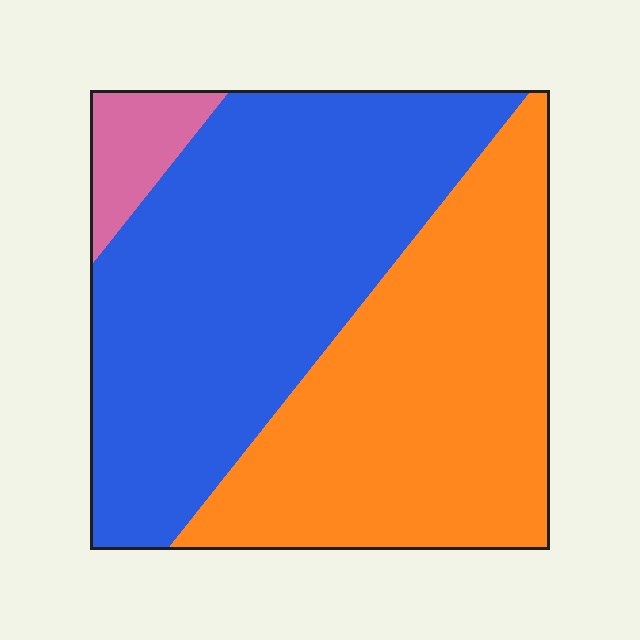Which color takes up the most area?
Blue, at roughly 50%.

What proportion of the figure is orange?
Orange covers 44% of the figure.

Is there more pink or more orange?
Orange.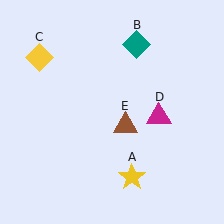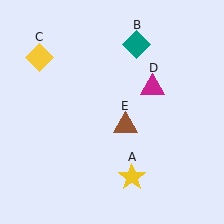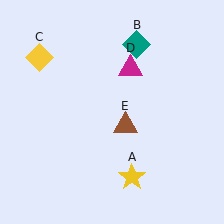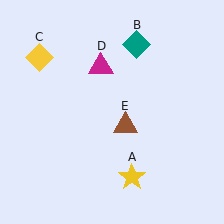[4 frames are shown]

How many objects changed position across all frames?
1 object changed position: magenta triangle (object D).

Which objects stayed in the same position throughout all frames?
Yellow star (object A) and teal diamond (object B) and yellow diamond (object C) and brown triangle (object E) remained stationary.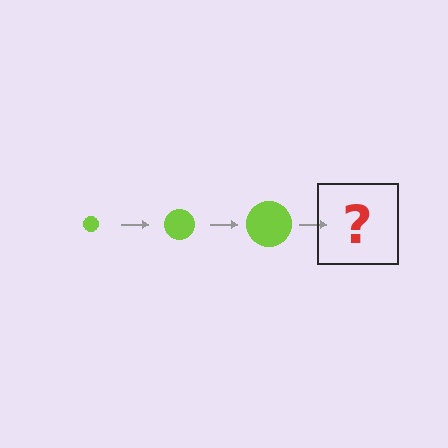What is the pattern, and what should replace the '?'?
The pattern is that the circle gets progressively larger each step. The '?' should be a lime circle, larger than the previous one.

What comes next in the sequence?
The next element should be a lime circle, larger than the previous one.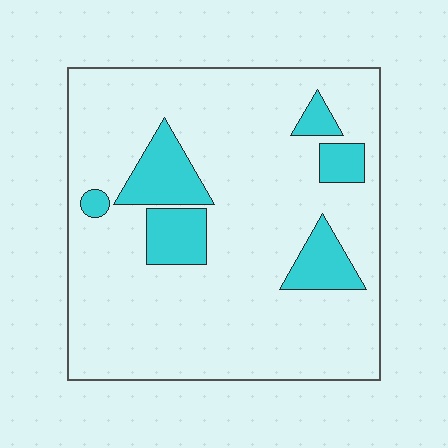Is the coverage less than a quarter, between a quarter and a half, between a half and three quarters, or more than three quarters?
Less than a quarter.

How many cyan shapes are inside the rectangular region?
6.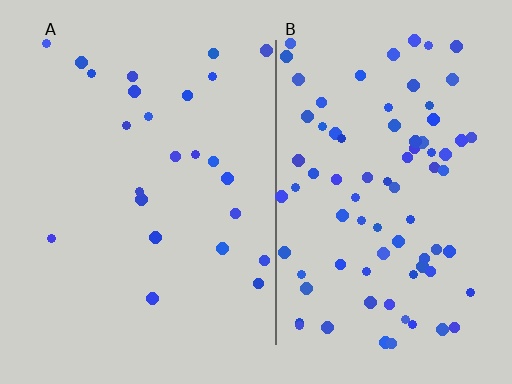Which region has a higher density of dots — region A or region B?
B (the right).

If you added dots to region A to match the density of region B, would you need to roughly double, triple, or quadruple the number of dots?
Approximately triple.